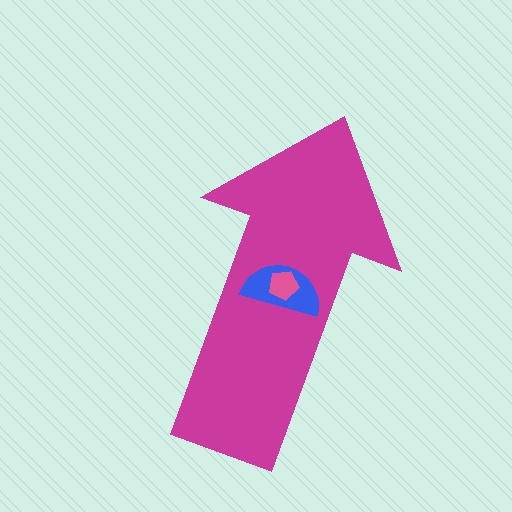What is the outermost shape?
The magenta arrow.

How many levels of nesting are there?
3.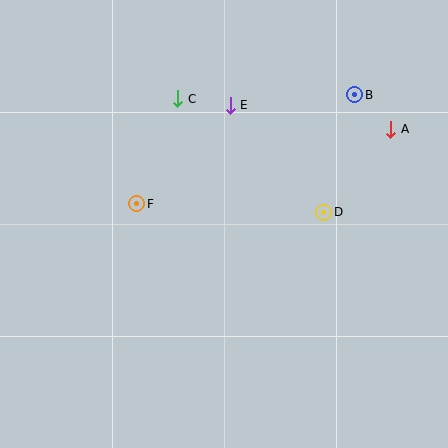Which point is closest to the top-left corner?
Point C is closest to the top-left corner.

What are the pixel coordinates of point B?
Point B is at (355, 95).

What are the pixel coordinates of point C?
Point C is at (178, 99).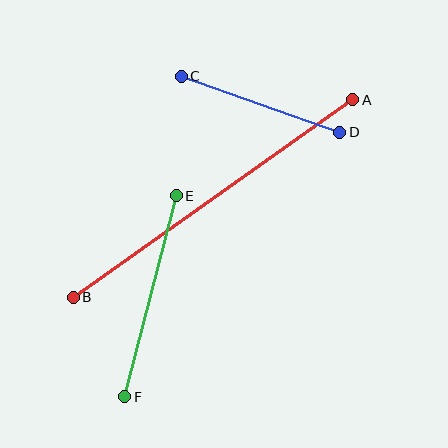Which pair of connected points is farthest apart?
Points A and B are farthest apart.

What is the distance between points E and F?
The distance is approximately 207 pixels.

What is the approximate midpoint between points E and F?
The midpoint is at approximately (150, 296) pixels.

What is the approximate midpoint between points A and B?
The midpoint is at approximately (213, 198) pixels.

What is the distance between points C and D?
The distance is approximately 168 pixels.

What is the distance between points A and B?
The distance is approximately 342 pixels.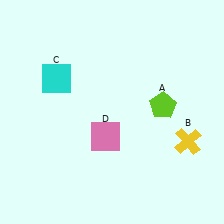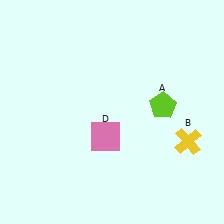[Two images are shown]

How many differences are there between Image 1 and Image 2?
There is 1 difference between the two images.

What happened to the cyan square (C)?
The cyan square (C) was removed in Image 2. It was in the top-left area of Image 1.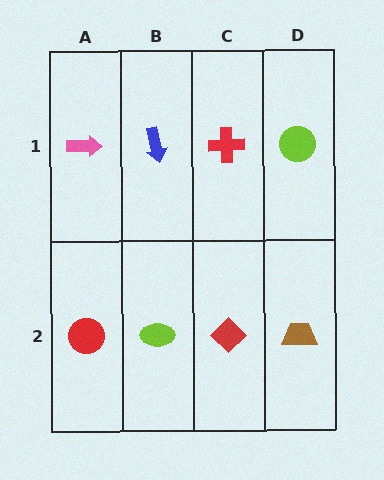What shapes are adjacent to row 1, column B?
A lime ellipse (row 2, column B), a pink arrow (row 1, column A), a red cross (row 1, column C).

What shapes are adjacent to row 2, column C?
A red cross (row 1, column C), a lime ellipse (row 2, column B), a brown trapezoid (row 2, column D).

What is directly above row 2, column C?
A red cross.